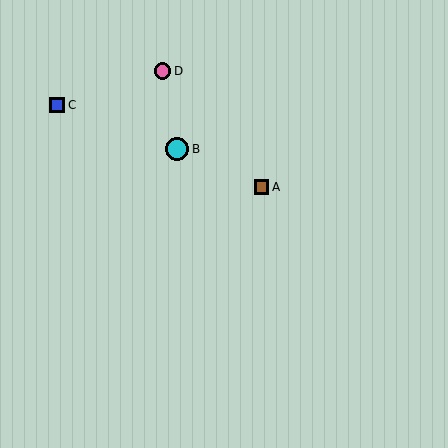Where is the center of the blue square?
The center of the blue square is at (57, 105).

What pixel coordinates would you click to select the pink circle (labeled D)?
Click at (163, 71) to select the pink circle D.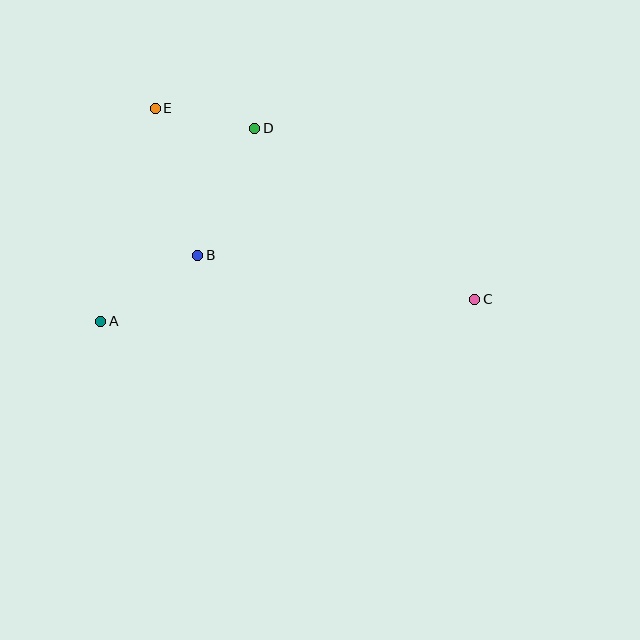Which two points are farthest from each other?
Points A and C are farthest from each other.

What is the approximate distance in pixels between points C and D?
The distance between C and D is approximately 278 pixels.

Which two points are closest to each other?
Points D and E are closest to each other.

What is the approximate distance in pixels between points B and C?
The distance between B and C is approximately 280 pixels.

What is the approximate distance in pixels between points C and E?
The distance between C and E is approximately 372 pixels.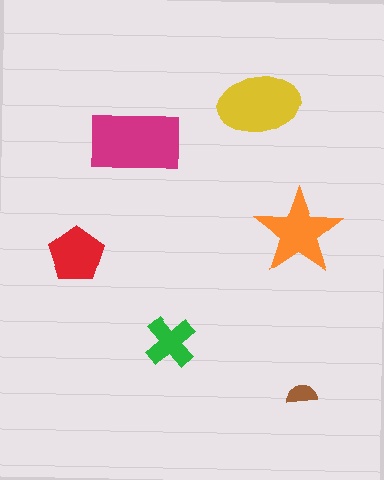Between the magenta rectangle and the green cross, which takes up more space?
The magenta rectangle.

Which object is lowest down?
The brown semicircle is bottommost.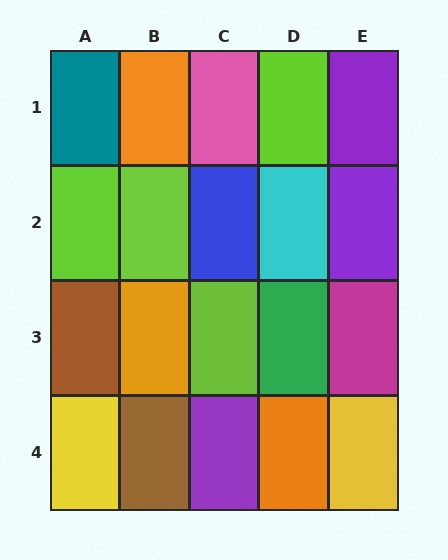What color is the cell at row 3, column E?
Magenta.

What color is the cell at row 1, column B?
Orange.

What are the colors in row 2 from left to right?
Lime, lime, blue, cyan, purple.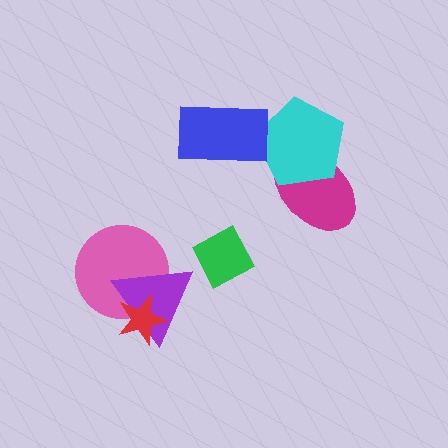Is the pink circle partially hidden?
Yes, it is partially covered by another shape.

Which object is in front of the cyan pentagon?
The blue rectangle is in front of the cyan pentagon.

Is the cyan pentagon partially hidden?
Yes, it is partially covered by another shape.